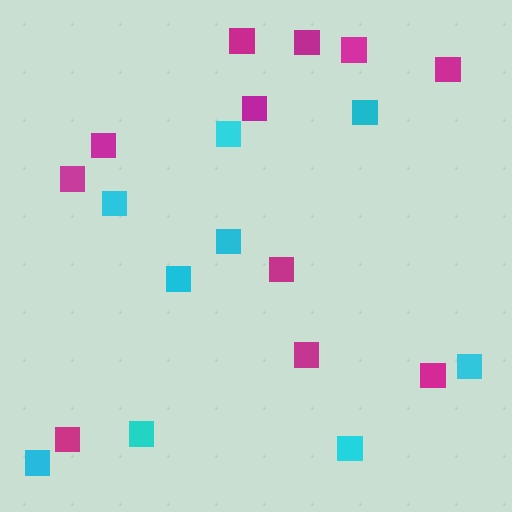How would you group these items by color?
There are 2 groups: one group of cyan squares (9) and one group of magenta squares (11).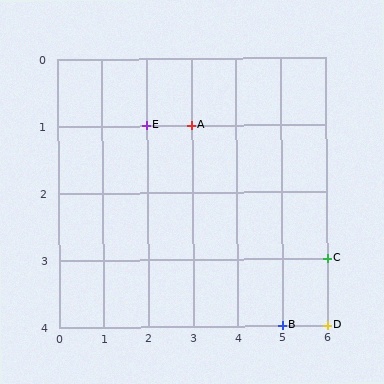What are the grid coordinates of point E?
Point E is at grid coordinates (2, 1).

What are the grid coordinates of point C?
Point C is at grid coordinates (6, 3).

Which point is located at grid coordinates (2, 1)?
Point E is at (2, 1).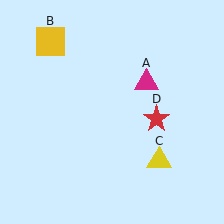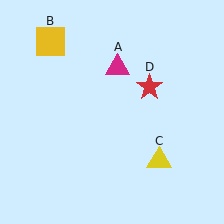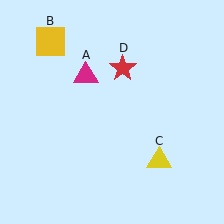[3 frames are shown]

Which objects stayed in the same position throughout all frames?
Yellow square (object B) and yellow triangle (object C) remained stationary.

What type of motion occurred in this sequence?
The magenta triangle (object A), red star (object D) rotated counterclockwise around the center of the scene.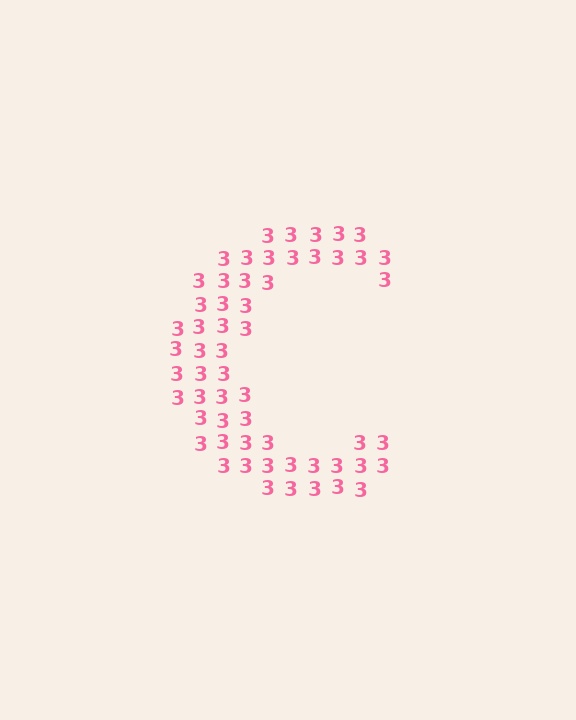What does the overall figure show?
The overall figure shows the letter C.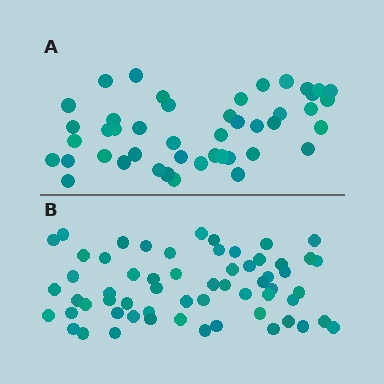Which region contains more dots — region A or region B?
Region B (the bottom region) has more dots.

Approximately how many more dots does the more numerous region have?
Region B has approximately 15 more dots than region A.